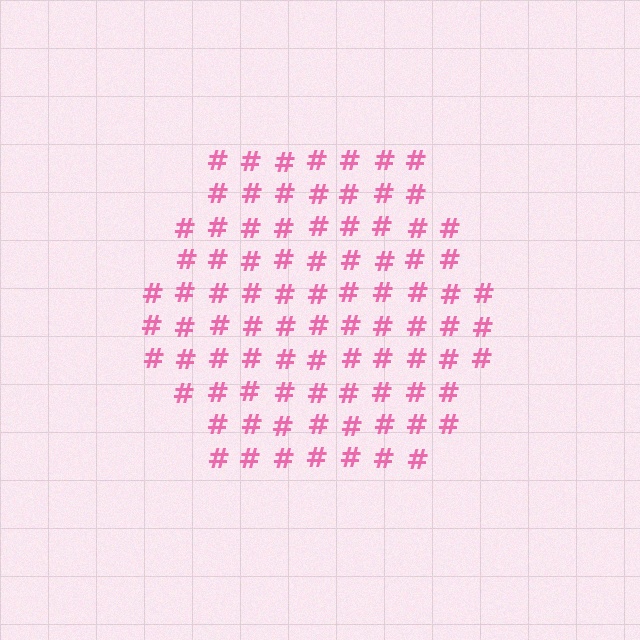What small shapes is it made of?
It is made of small hash symbols.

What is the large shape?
The large shape is a hexagon.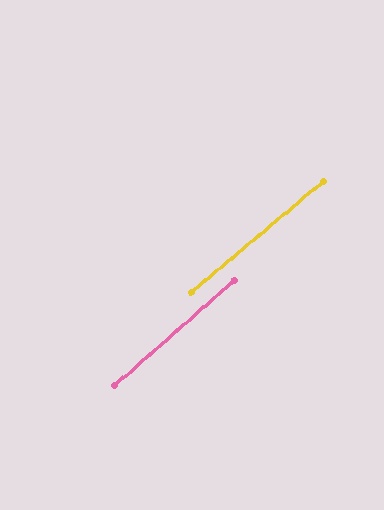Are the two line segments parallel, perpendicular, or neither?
Parallel — their directions differ by only 1.0°.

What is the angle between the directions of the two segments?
Approximately 1 degree.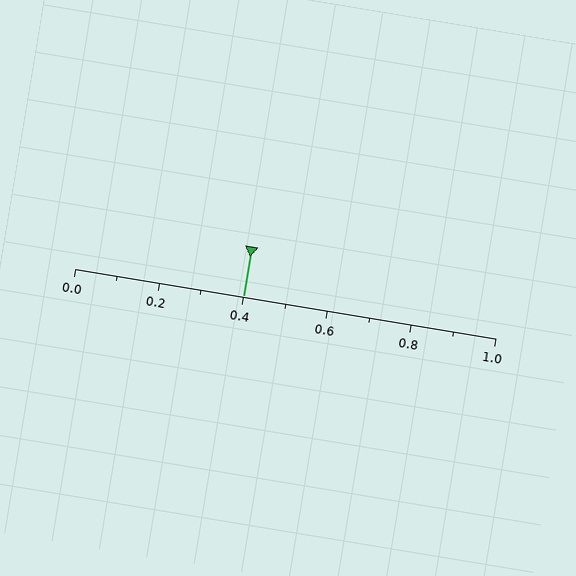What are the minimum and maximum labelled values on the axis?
The axis runs from 0.0 to 1.0.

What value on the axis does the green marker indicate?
The marker indicates approximately 0.4.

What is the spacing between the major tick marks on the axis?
The major ticks are spaced 0.2 apart.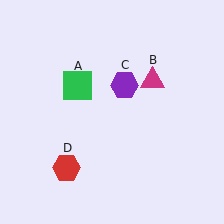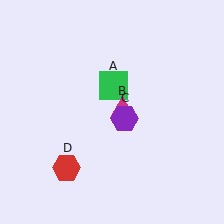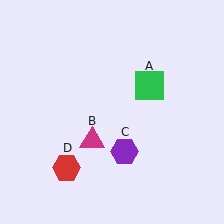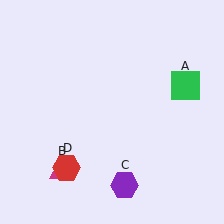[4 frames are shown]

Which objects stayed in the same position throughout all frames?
Red hexagon (object D) remained stationary.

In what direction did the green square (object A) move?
The green square (object A) moved right.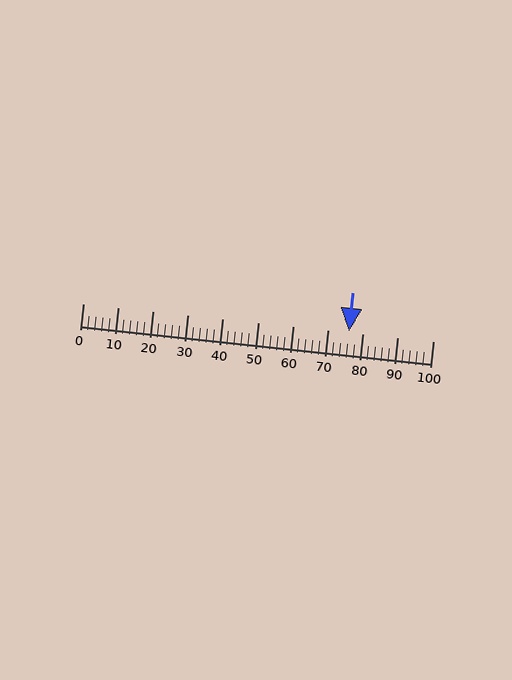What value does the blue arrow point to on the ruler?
The blue arrow points to approximately 76.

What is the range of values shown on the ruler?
The ruler shows values from 0 to 100.